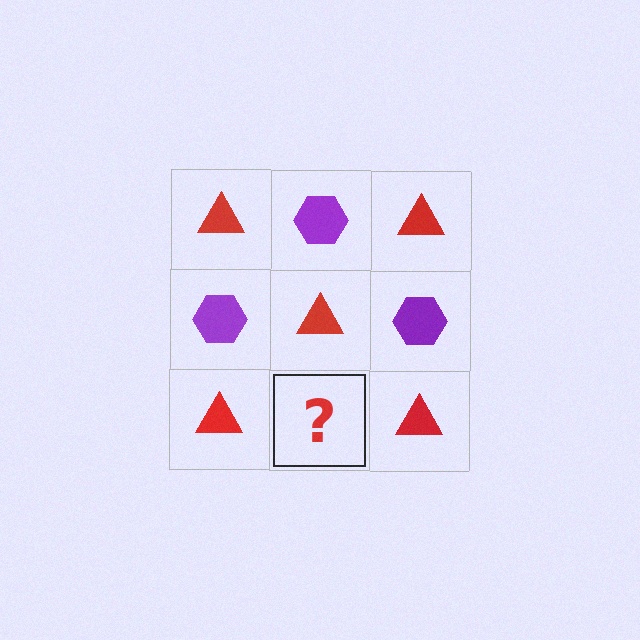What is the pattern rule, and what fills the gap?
The rule is that it alternates red triangle and purple hexagon in a checkerboard pattern. The gap should be filled with a purple hexagon.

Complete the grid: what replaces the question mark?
The question mark should be replaced with a purple hexagon.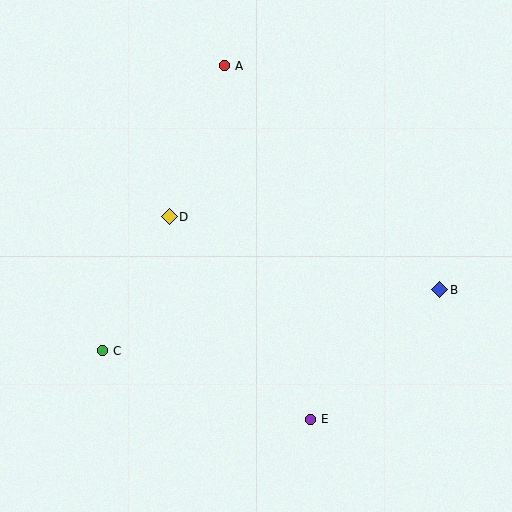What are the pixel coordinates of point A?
Point A is at (225, 66).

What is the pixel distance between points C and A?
The distance between C and A is 310 pixels.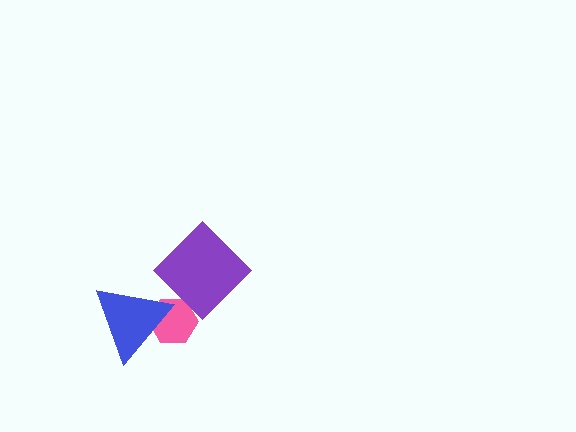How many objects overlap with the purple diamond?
1 object overlaps with the purple diamond.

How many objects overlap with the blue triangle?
1 object overlaps with the blue triangle.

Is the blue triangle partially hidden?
No, no other shape covers it.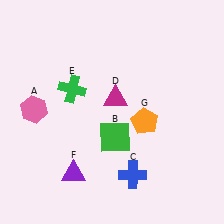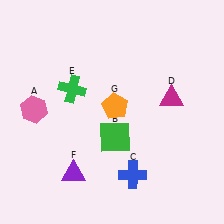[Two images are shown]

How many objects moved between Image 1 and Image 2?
2 objects moved between the two images.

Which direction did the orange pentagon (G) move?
The orange pentagon (G) moved left.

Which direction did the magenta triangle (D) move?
The magenta triangle (D) moved right.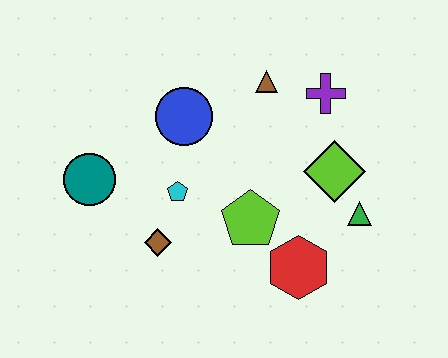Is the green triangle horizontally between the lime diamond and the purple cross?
No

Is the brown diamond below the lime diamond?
Yes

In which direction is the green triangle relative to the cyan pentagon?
The green triangle is to the right of the cyan pentagon.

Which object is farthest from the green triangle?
The teal circle is farthest from the green triangle.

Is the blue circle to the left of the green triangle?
Yes